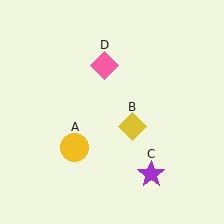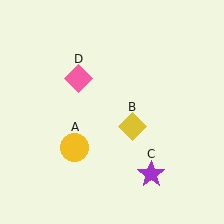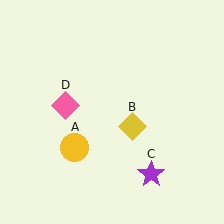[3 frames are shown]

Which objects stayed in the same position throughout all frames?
Yellow circle (object A) and yellow diamond (object B) and purple star (object C) remained stationary.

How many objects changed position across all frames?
1 object changed position: pink diamond (object D).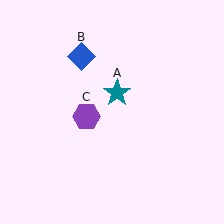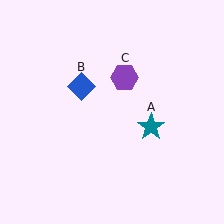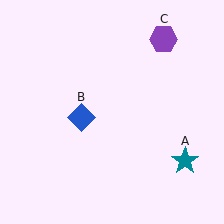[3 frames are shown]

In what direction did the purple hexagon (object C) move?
The purple hexagon (object C) moved up and to the right.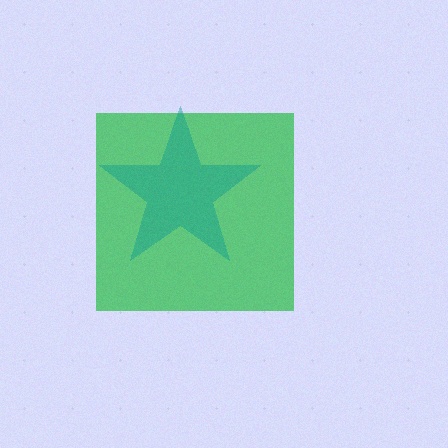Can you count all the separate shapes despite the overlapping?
Yes, there are 2 separate shapes.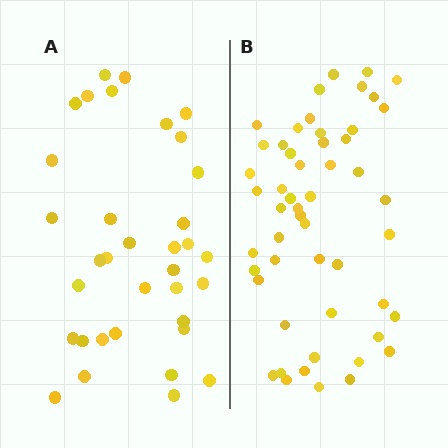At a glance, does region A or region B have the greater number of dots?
Region B (the right region) has more dots.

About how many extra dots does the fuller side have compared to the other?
Region B has approximately 15 more dots than region A.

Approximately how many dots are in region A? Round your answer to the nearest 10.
About 40 dots. (The exact count is 35, which rounds to 40.)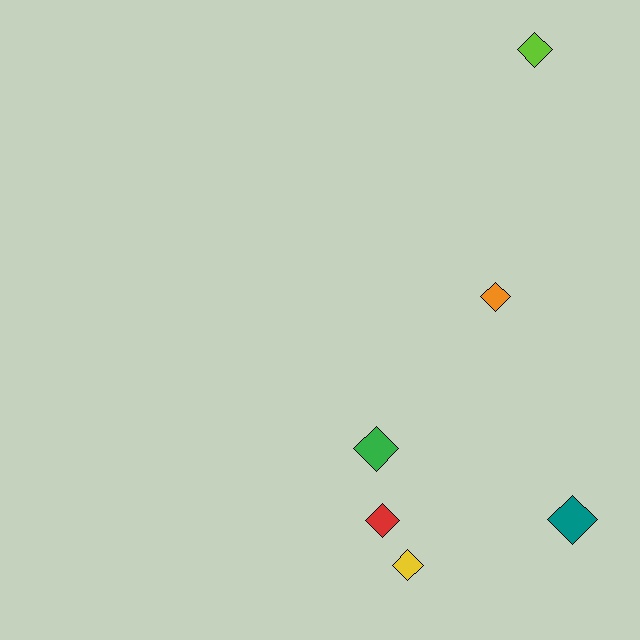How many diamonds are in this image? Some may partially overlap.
There are 6 diamonds.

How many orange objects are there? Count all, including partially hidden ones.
There is 1 orange object.